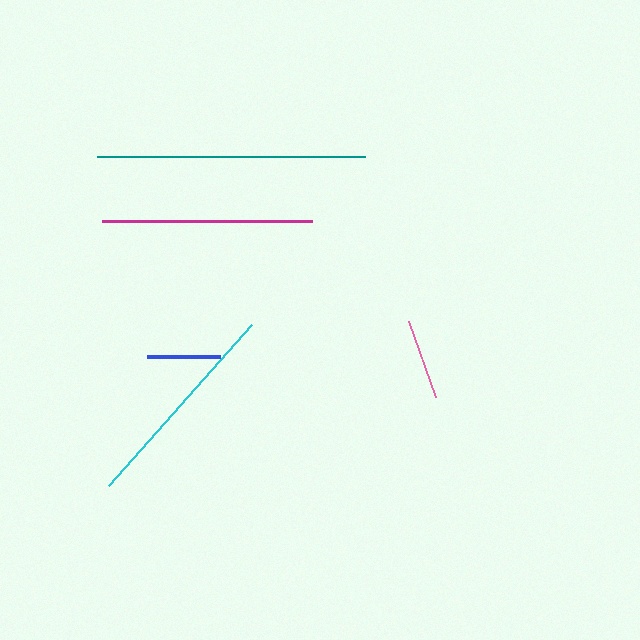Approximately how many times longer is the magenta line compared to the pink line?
The magenta line is approximately 2.6 times the length of the pink line.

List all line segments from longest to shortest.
From longest to shortest: teal, cyan, magenta, pink, blue.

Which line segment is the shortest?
The blue line is the shortest at approximately 73 pixels.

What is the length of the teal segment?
The teal segment is approximately 268 pixels long.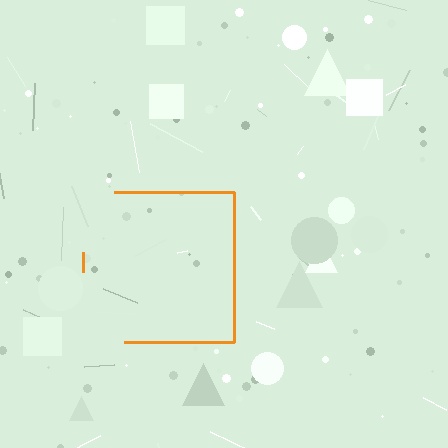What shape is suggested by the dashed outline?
The dashed outline suggests a square.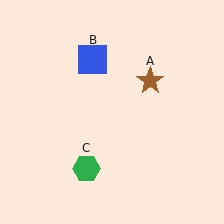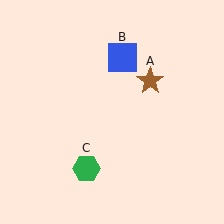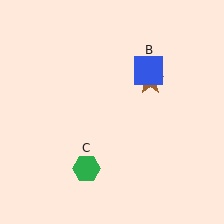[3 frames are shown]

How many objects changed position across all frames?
1 object changed position: blue square (object B).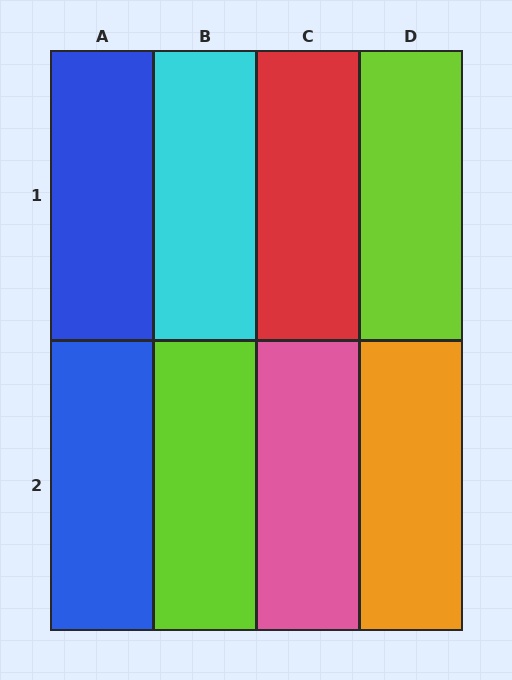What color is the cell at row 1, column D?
Lime.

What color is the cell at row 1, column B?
Cyan.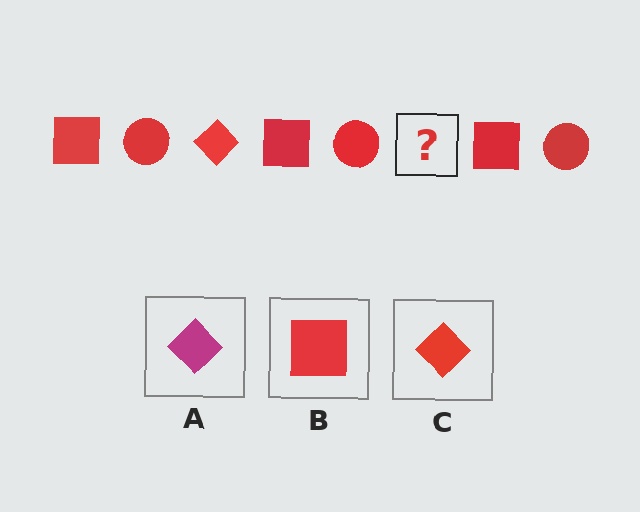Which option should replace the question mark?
Option C.